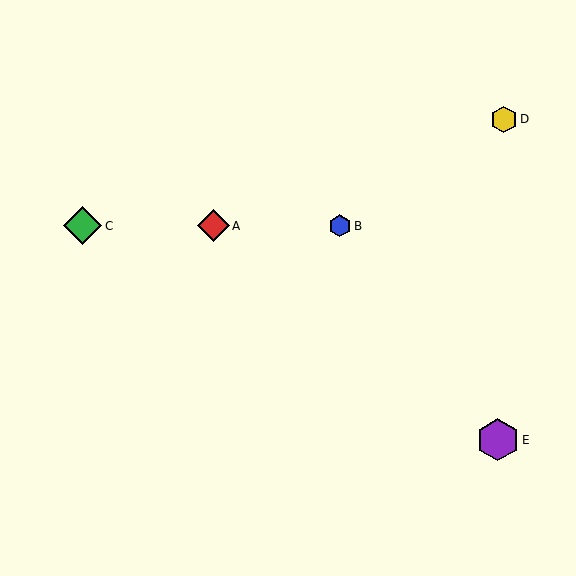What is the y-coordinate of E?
Object E is at y≈440.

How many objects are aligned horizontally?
3 objects (A, B, C) are aligned horizontally.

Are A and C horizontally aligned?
Yes, both are at y≈226.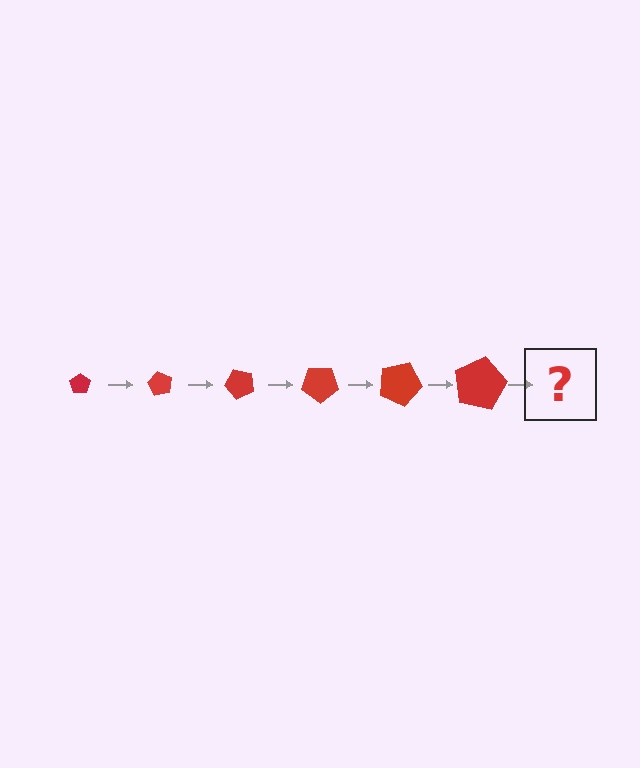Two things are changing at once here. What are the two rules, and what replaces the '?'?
The two rules are that the pentagon grows larger each step and it rotates 60 degrees each step. The '?' should be a pentagon, larger than the previous one and rotated 360 degrees from the start.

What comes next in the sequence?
The next element should be a pentagon, larger than the previous one and rotated 360 degrees from the start.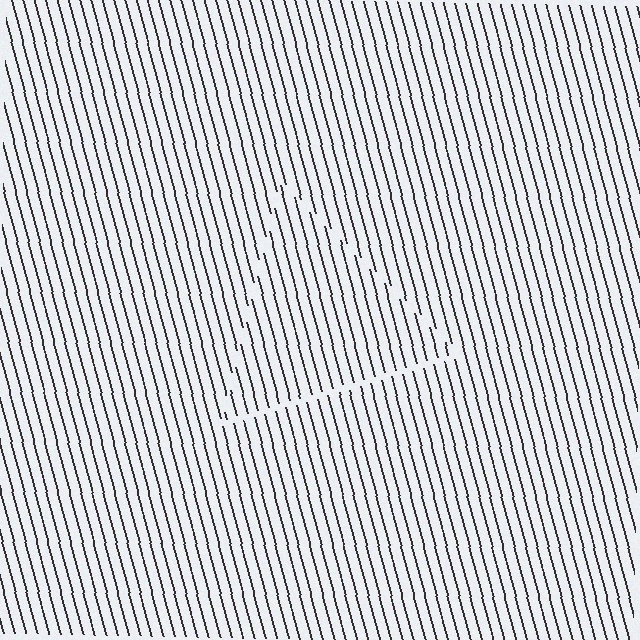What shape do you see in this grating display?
An illusory triangle. The interior of the shape contains the same grating, shifted by half a period — the contour is defined by the phase discontinuity where line-ends from the inner and outer gratings abut.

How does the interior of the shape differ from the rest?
The interior of the shape contains the same grating, shifted by half a period — the contour is defined by the phase discontinuity where line-ends from the inner and outer gratings abut.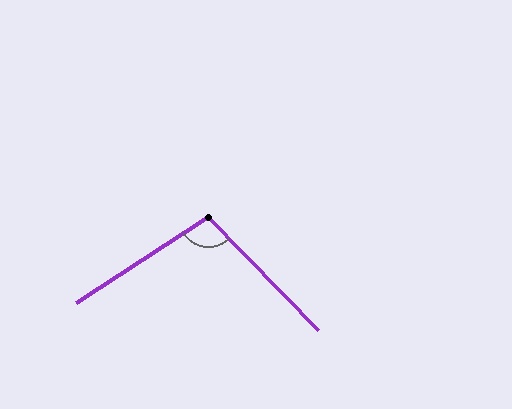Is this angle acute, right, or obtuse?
It is obtuse.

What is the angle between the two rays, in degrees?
Approximately 101 degrees.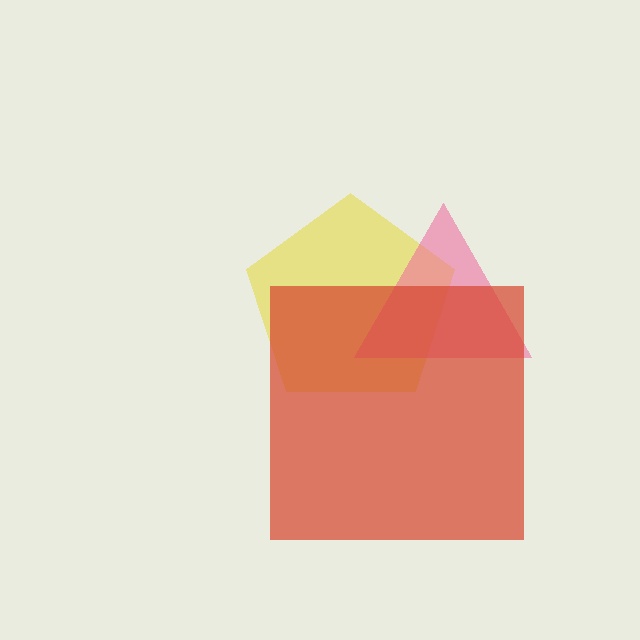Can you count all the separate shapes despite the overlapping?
Yes, there are 3 separate shapes.